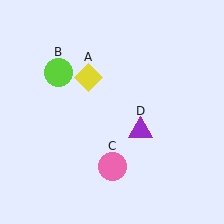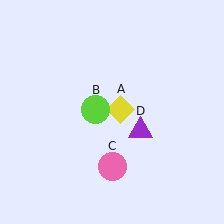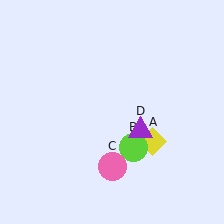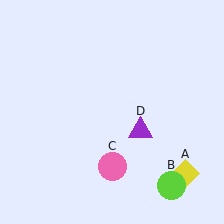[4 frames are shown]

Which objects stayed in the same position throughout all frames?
Pink circle (object C) and purple triangle (object D) remained stationary.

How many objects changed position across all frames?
2 objects changed position: yellow diamond (object A), lime circle (object B).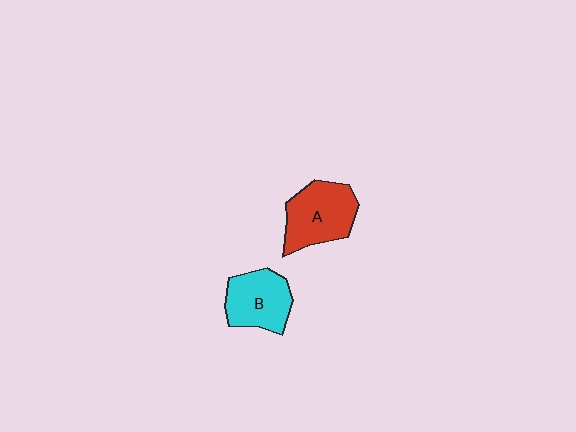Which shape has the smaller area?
Shape B (cyan).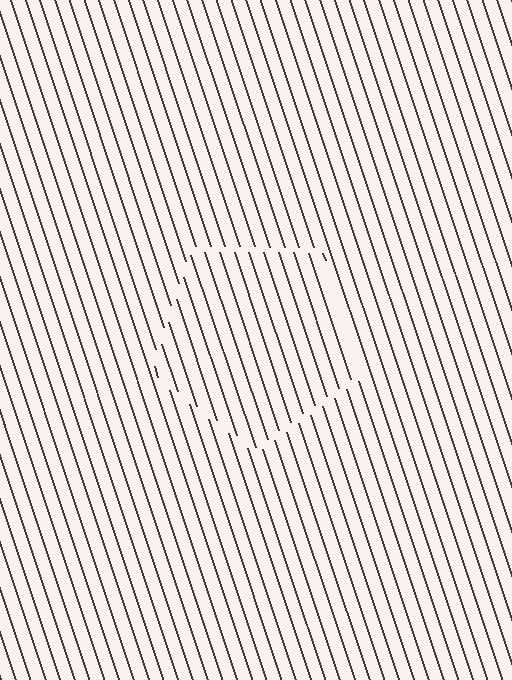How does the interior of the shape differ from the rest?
The interior of the shape contains the same grating, shifted by half a period — the contour is defined by the phase discontinuity where line-ends from the inner and outer gratings abut.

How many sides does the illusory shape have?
5 sides — the line-ends trace a pentagon.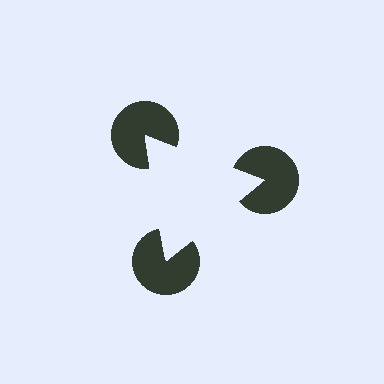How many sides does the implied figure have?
3 sides.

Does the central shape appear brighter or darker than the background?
It typically appears slightly brighter than the background, even though no actual brightness change is drawn.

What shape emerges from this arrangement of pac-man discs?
An illusory triangle — its edges are inferred from the aligned wedge cuts in the pac-man discs, not physically drawn.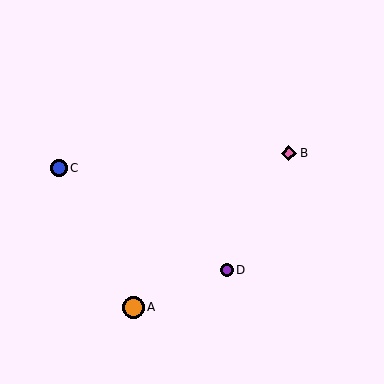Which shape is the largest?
The orange circle (labeled A) is the largest.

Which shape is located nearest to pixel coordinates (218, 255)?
The purple circle (labeled D) at (227, 270) is nearest to that location.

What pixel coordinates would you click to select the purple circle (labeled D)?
Click at (227, 270) to select the purple circle D.